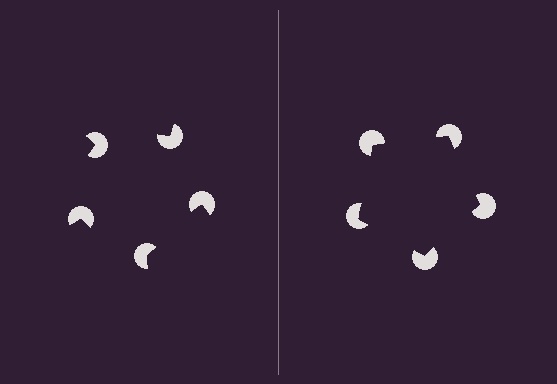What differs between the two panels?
The pac-man discs are positioned identically on both sides; only the wedge orientations differ. On the right they align to a pentagon; on the left they are misaligned.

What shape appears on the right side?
An illusory pentagon.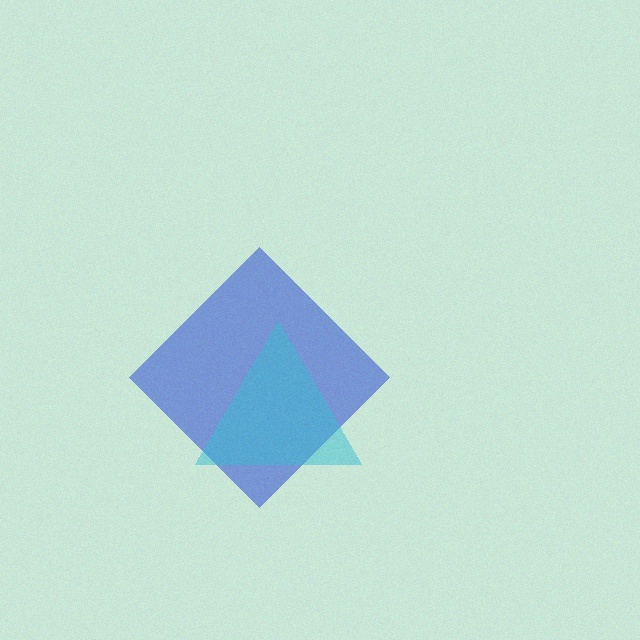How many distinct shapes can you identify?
There are 2 distinct shapes: a blue diamond, a cyan triangle.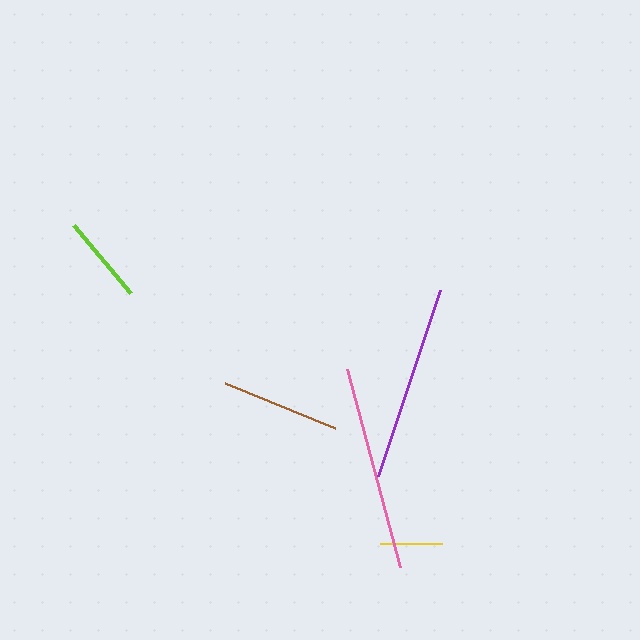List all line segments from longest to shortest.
From longest to shortest: pink, purple, brown, lime, yellow.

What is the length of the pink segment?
The pink segment is approximately 205 pixels long.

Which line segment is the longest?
The pink line is the longest at approximately 205 pixels.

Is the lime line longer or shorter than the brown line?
The brown line is longer than the lime line.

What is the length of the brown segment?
The brown segment is approximately 119 pixels long.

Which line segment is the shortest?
The yellow line is the shortest at approximately 62 pixels.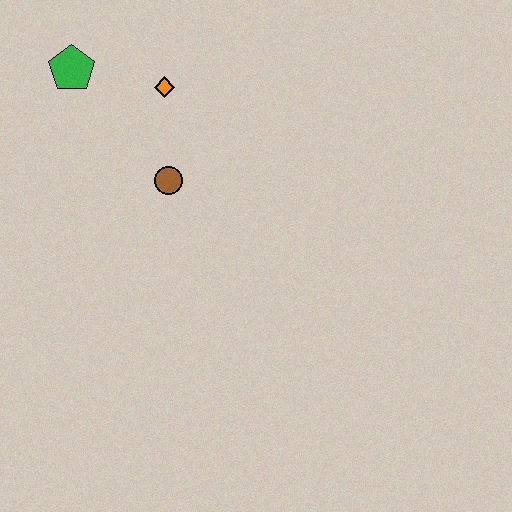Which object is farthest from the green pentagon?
The brown circle is farthest from the green pentagon.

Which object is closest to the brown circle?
The orange diamond is closest to the brown circle.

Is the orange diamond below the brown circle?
No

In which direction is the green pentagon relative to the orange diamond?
The green pentagon is to the left of the orange diamond.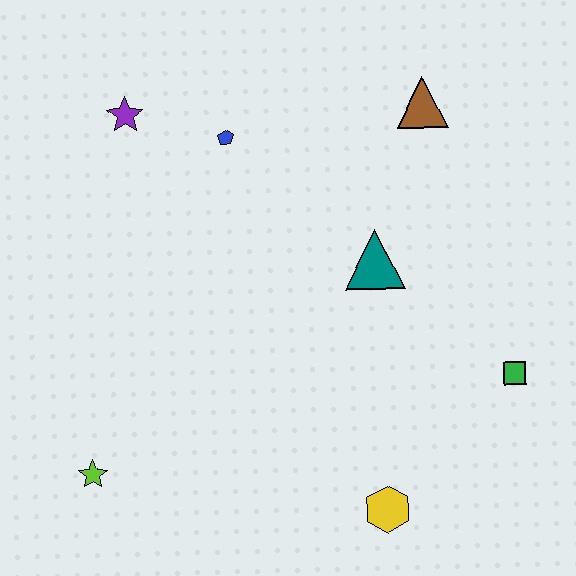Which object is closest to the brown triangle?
The teal triangle is closest to the brown triangle.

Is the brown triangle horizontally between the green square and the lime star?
Yes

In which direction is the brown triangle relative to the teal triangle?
The brown triangle is above the teal triangle.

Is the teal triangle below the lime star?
No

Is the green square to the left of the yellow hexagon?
No